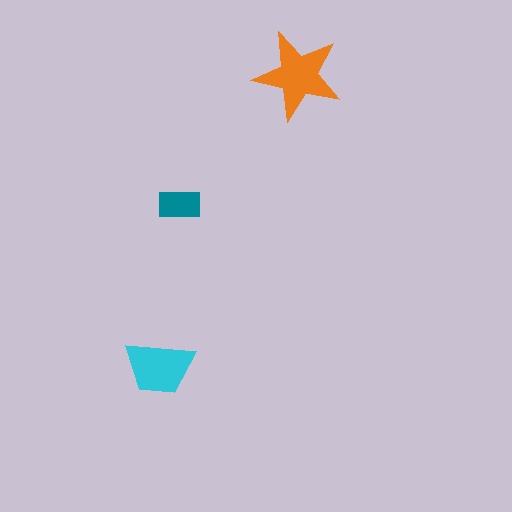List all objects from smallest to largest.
The teal rectangle, the cyan trapezoid, the orange star.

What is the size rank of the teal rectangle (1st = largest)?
3rd.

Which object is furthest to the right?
The orange star is rightmost.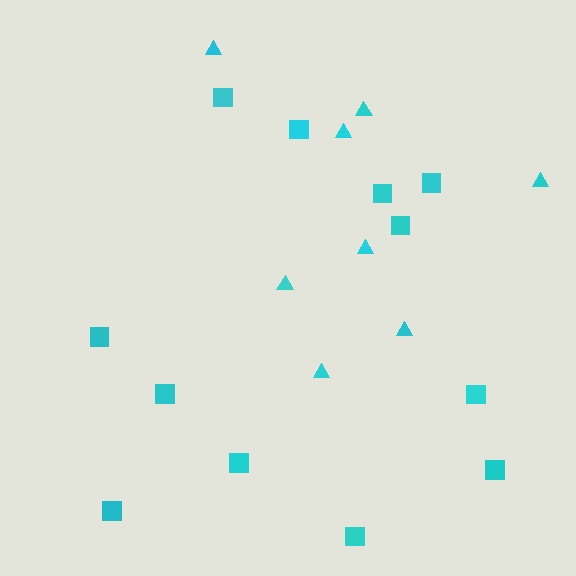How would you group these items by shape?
There are 2 groups: one group of squares (12) and one group of triangles (8).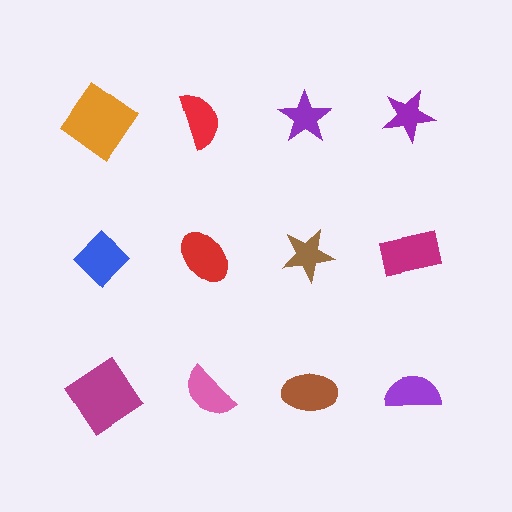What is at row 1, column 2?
A red semicircle.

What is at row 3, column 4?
A purple semicircle.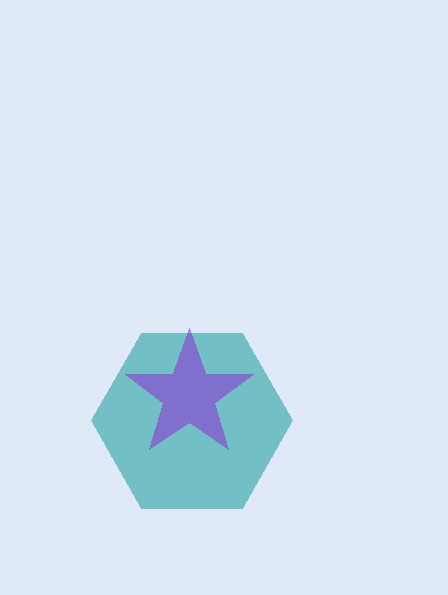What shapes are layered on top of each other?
The layered shapes are: a teal hexagon, a purple star.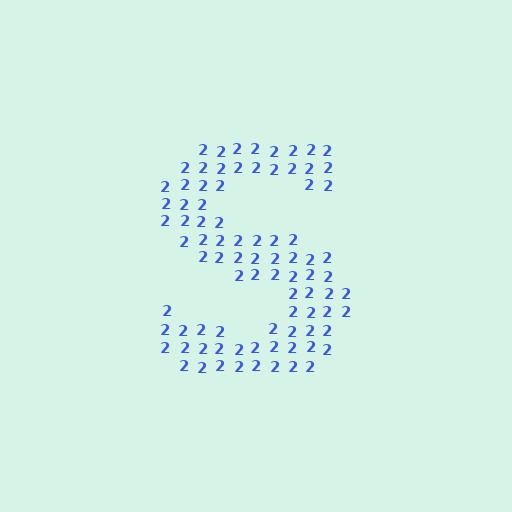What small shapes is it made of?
It is made of small digit 2's.